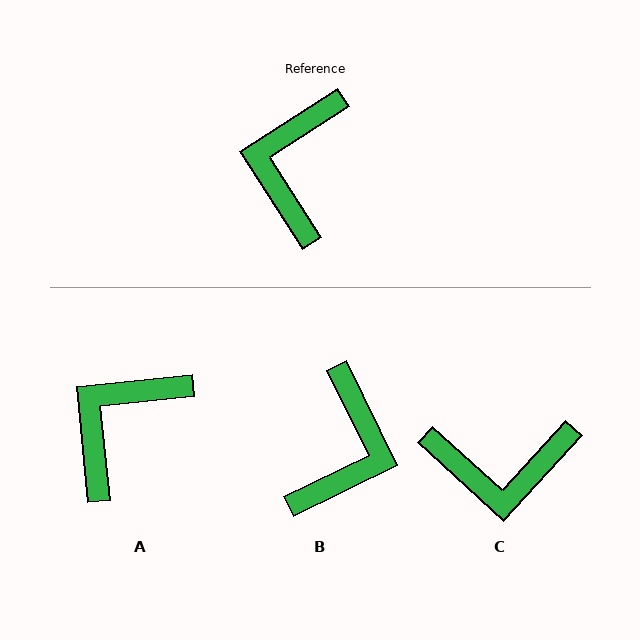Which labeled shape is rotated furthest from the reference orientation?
B, about 173 degrees away.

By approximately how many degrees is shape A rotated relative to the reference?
Approximately 27 degrees clockwise.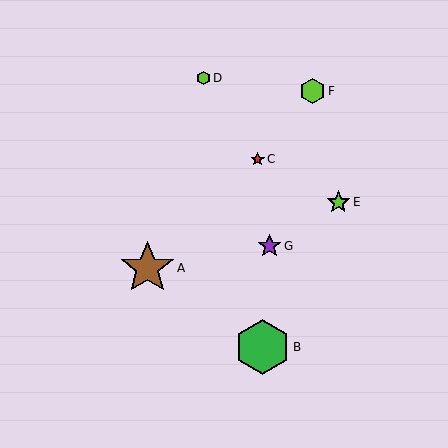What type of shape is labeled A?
Shape A is a brown star.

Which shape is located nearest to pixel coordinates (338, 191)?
The lime star (labeled E) at (338, 202) is nearest to that location.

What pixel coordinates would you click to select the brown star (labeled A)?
Click at (147, 268) to select the brown star A.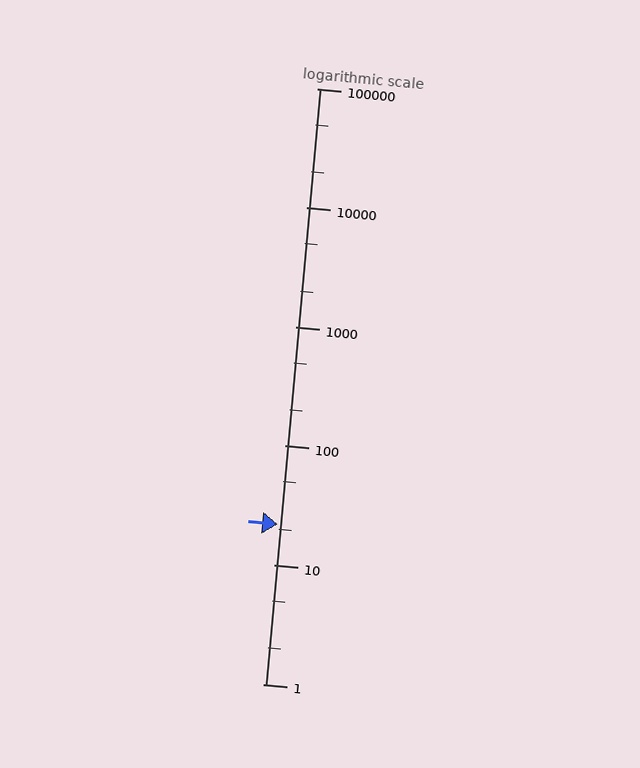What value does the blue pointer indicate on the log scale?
The pointer indicates approximately 22.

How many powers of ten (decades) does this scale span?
The scale spans 5 decades, from 1 to 100000.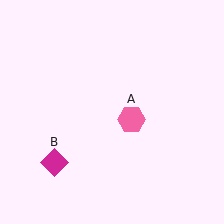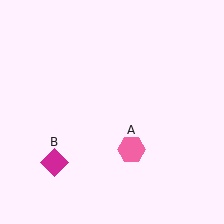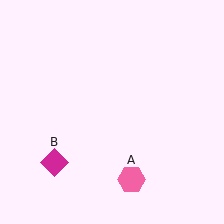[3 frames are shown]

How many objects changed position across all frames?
1 object changed position: pink hexagon (object A).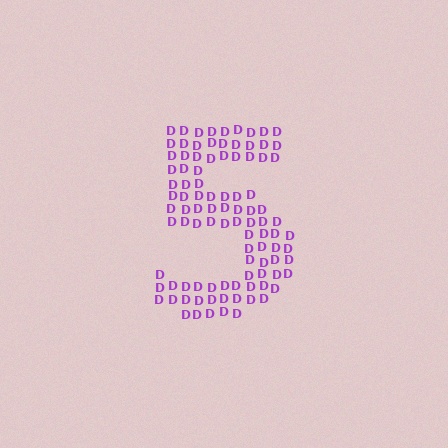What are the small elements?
The small elements are letter D's.